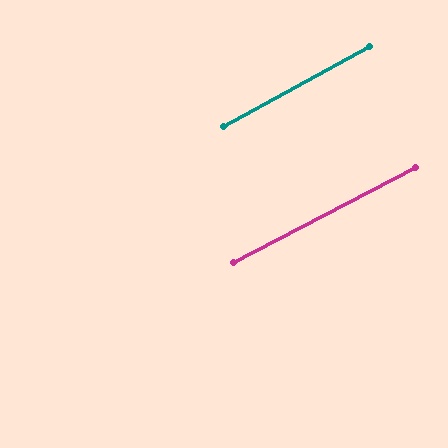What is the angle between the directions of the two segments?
Approximately 1 degree.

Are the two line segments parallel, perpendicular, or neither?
Parallel — their directions differ by only 1.5°.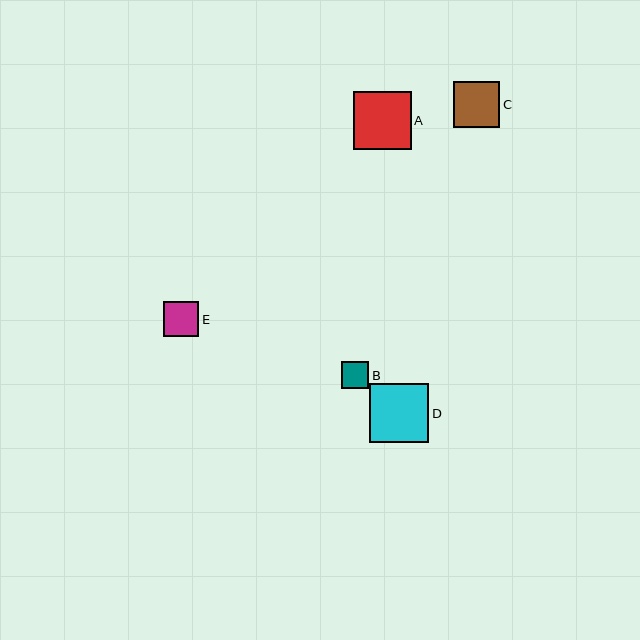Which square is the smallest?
Square B is the smallest with a size of approximately 27 pixels.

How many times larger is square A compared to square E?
Square A is approximately 1.6 times the size of square E.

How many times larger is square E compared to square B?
Square E is approximately 1.3 times the size of square B.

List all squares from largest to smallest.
From largest to smallest: D, A, C, E, B.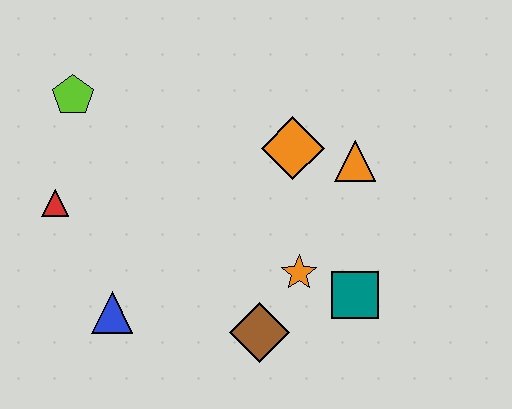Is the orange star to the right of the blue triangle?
Yes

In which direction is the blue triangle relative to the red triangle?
The blue triangle is below the red triangle.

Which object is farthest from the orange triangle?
The red triangle is farthest from the orange triangle.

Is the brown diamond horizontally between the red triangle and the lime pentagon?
No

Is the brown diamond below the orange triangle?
Yes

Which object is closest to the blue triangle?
The red triangle is closest to the blue triangle.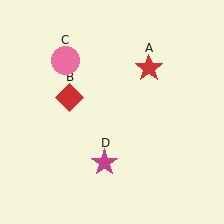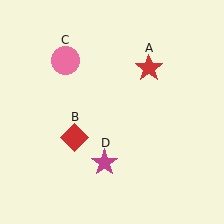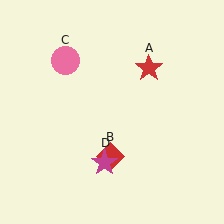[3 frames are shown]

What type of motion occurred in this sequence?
The red diamond (object B) rotated counterclockwise around the center of the scene.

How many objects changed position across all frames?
1 object changed position: red diamond (object B).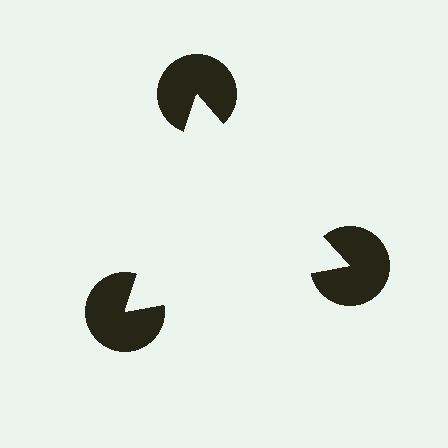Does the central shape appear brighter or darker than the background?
It typically appears slightly brighter than the background, even though no actual brightness change is drawn.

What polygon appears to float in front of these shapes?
An illusory triangle — its edges are inferred from the aligned wedge cuts in the pac-man discs, not physically drawn.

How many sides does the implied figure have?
3 sides.